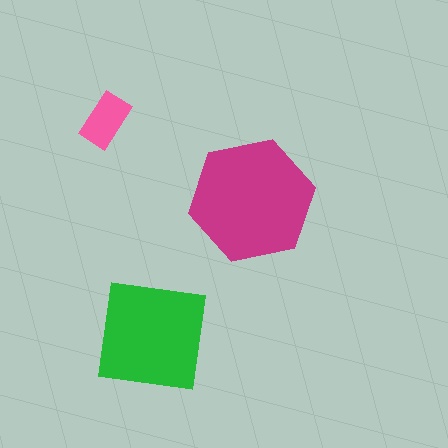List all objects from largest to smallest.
The magenta hexagon, the green square, the pink rectangle.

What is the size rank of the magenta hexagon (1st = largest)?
1st.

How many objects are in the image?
There are 3 objects in the image.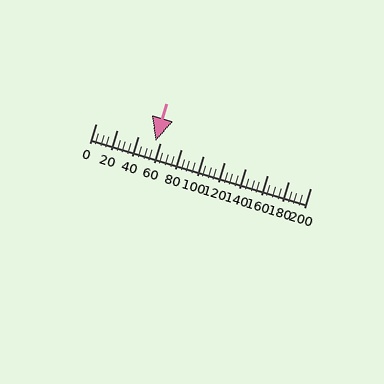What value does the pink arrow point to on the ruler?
The pink arrow points to approximately 56.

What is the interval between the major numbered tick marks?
The major tick marks are spaced 20 units apart.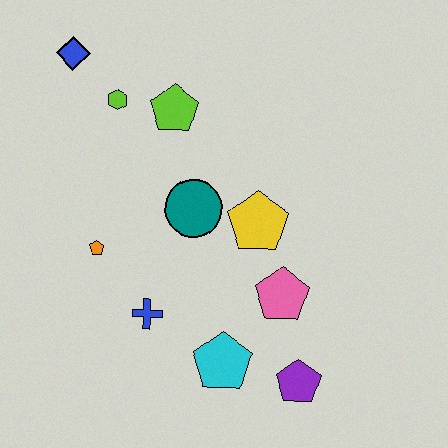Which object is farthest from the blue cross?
The blue diamond is farthest from the blue cross.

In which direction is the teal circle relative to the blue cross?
The teal circle is above the blue cross.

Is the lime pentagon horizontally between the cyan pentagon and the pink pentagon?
No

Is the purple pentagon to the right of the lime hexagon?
Yes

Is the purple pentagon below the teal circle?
Yes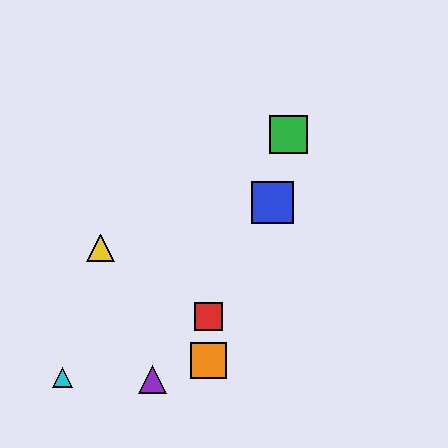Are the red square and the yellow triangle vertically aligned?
No, the red square is at x≈209 and the yellow triangle is at x≈101.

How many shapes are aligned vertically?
2 shapes (the red square, the orange square) are aligned vertically.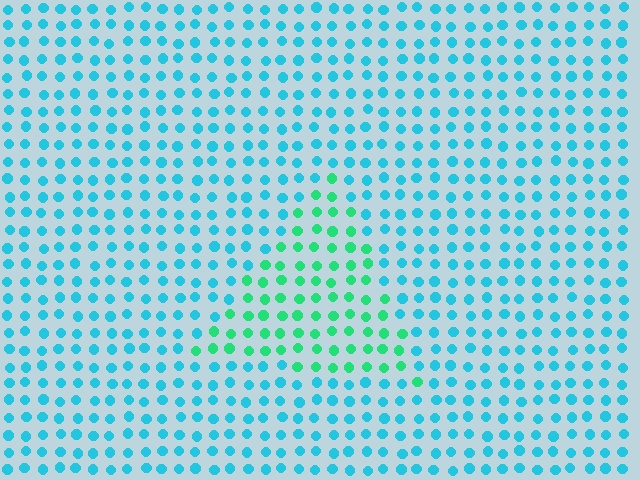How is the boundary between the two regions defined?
The boundary is defined purely by a slight shift in hue (about 41 degrees). Spacing, size, and orientation are identical on both sides.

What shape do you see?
I see a triangle.